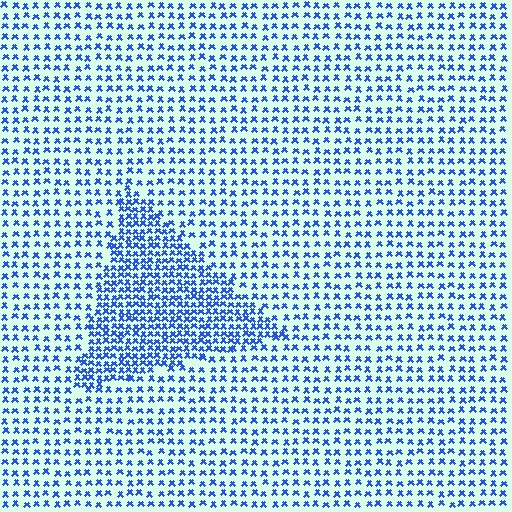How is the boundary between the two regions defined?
The boundary is defined by a change in element density (approximately 2.0x ratio). All elements are the same color, size, and shape.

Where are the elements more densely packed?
The elements are more densely packed inside the triangle boundary.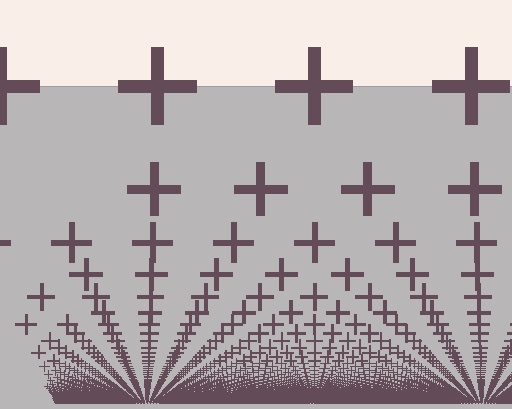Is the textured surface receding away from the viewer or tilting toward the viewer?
The surface appears to tilt toward the viewer. Texture elements get larger and sparser toward the top.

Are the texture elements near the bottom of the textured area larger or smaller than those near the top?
Smaller. The gradient is inverted — elements near the bottom are smaller and denser.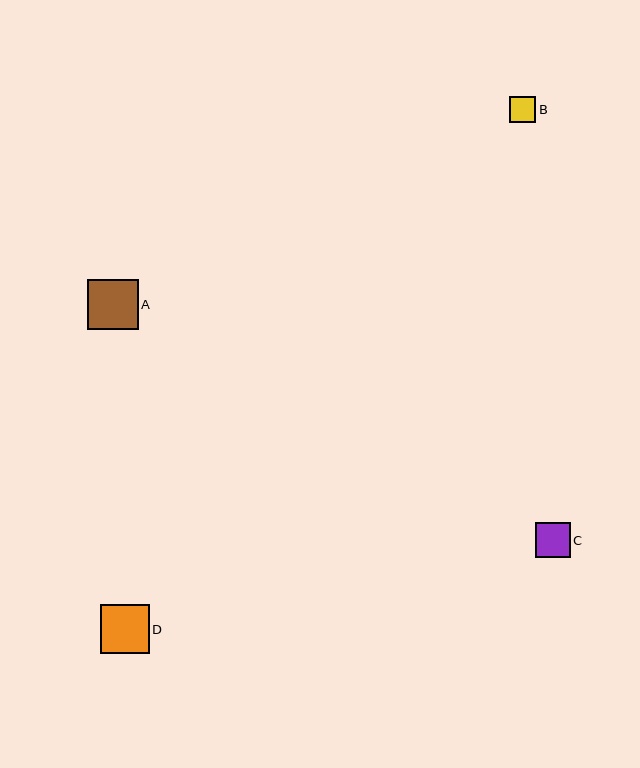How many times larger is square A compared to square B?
Square A is approximately 1.9 times the size of square B.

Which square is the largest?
Square A is the largest with a size of approximately 50 pixels.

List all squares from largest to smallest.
From largest to smallest: A, D, C, B.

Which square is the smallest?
Square B is the smallest with a size of approximately 27 pixels.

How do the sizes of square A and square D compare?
Square A and square D are approximately the same size.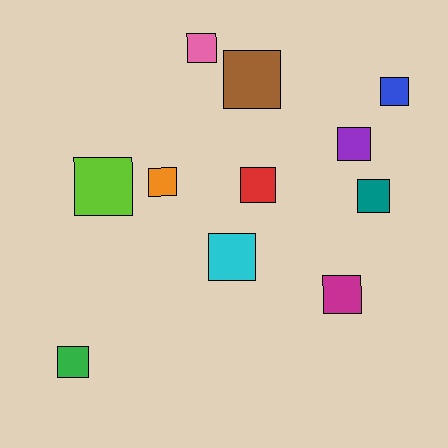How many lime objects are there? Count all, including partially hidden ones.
There is 1 lime object.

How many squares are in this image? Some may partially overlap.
There are 11 squares.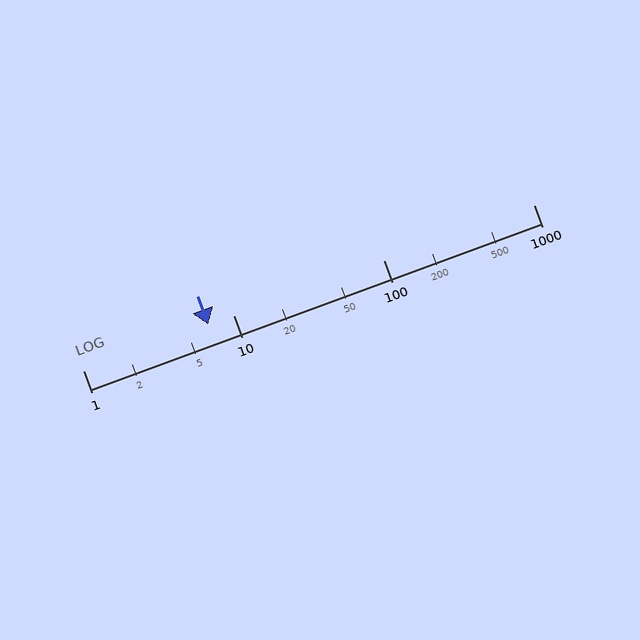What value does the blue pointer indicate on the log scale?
The pointer indicates approximately 6.8.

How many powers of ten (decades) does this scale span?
The scale spans 3 decades, from 1 to 1000.